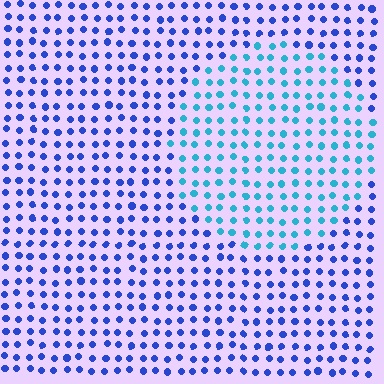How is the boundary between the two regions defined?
The boundary is defined purely by a slight shift in hue (about 40 degrees). Spacing, size, and orientation are identical on both sides.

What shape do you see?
I see a circle.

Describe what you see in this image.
The image is filled with small blue elements in a uniform arrangement. A circle-shaped region is visible where the elements are tinted to a slightly different hue, forming a subtle color boundary.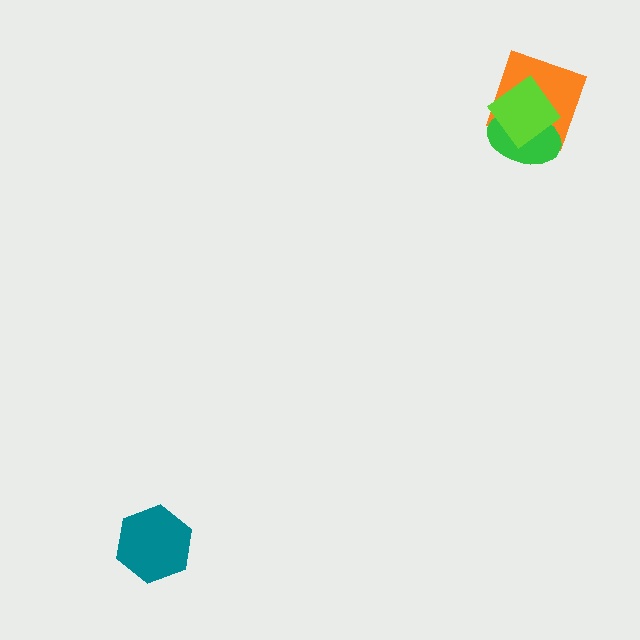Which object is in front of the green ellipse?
The lime diamond is in front of the green ellipse.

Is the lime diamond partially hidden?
No, no other shape covers it.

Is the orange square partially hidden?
Yes, it is partially covered by another shape.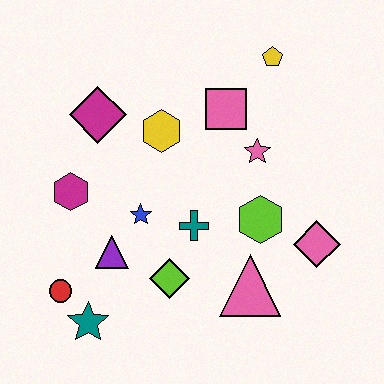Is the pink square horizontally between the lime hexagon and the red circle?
Yes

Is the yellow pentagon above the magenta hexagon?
Yes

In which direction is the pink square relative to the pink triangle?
The pink square is above the pink triangle.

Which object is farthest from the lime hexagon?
The red circle is farthest from the lime hexagon.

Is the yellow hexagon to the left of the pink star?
Yes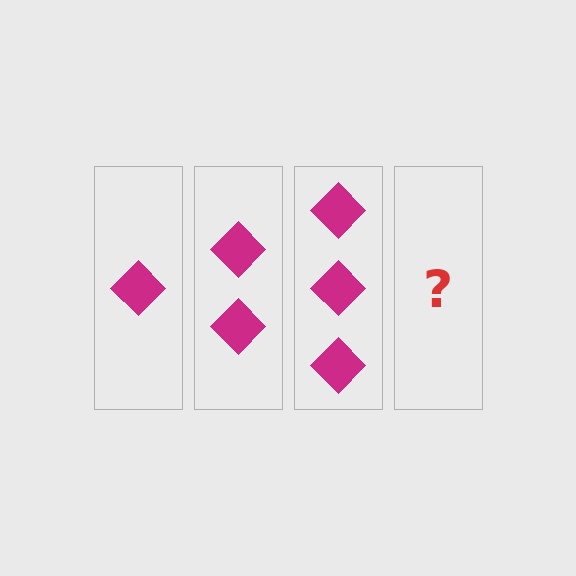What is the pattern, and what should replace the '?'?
The pattern is that each step adds one more diamond. The '?' should be 4 diamonds.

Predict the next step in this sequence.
The next step is 4 diamonds.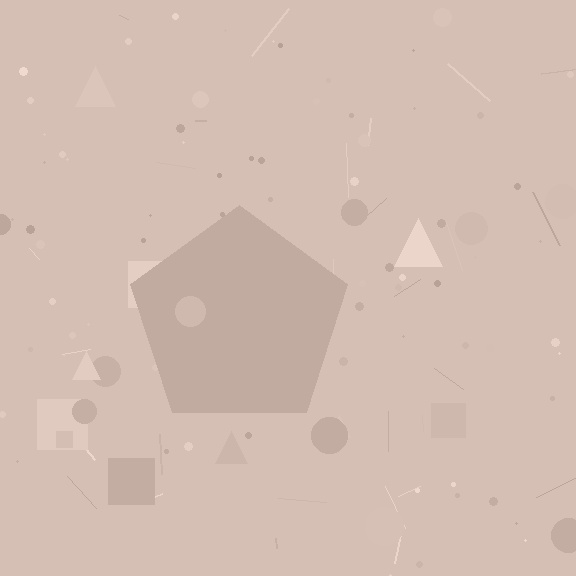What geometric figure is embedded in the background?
A pentagon is embedded in the background.